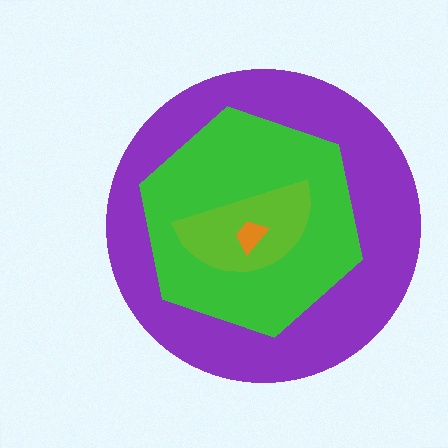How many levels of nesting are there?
4.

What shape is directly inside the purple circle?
The green hexagon.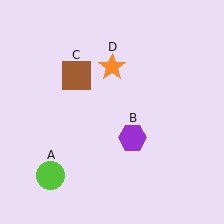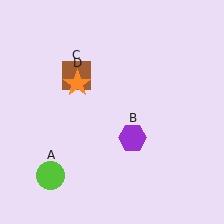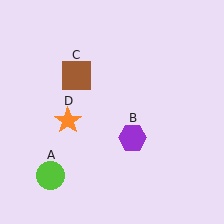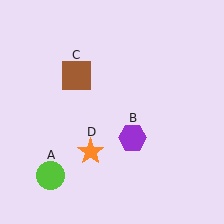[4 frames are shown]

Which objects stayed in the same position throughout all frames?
Lime circle (object A) and purple hexagon (object B) and brown square (object C) remained stationary.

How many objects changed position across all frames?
1 object changed position: orange star (object D).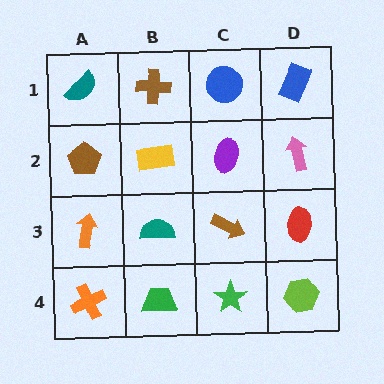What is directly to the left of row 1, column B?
A teal semicircle.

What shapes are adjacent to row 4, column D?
A red ellipse (row 3, column D), a green star (row 4, column C).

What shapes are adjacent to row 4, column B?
A teal semicircle (row 3, column B), an orange cross (row 4, column A), a green star (row 4, column C).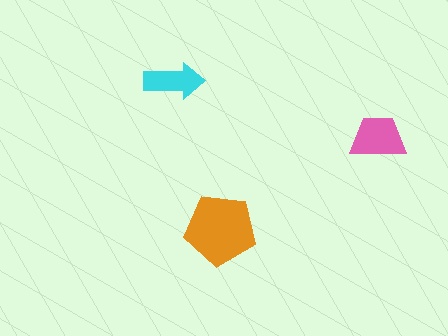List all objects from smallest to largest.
The cyan arrow, the pink trapezoid, the orange pentagon.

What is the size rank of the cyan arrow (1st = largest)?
3rd.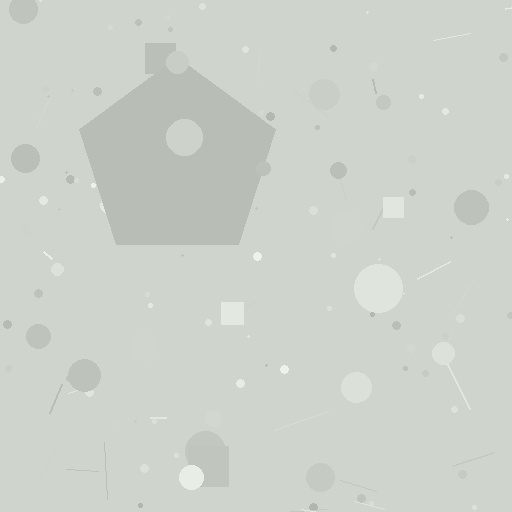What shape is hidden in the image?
A pentagon is hidden in the image.